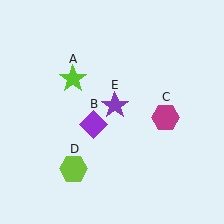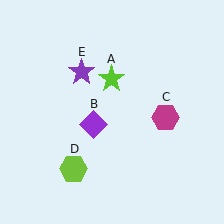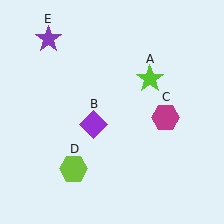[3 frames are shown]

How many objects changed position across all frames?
2 objects changed position: lime star (object A), purple star (object E).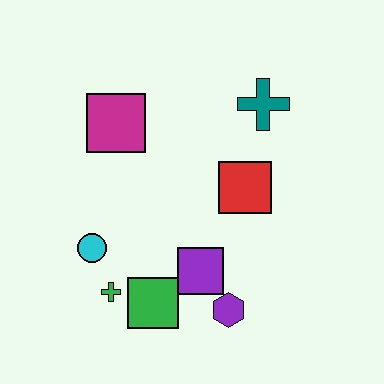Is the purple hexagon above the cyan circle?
No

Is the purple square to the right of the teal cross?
No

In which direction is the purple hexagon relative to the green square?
The purple hexagon is to the right of the green square.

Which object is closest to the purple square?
The purple hexagon is closest to the purple square.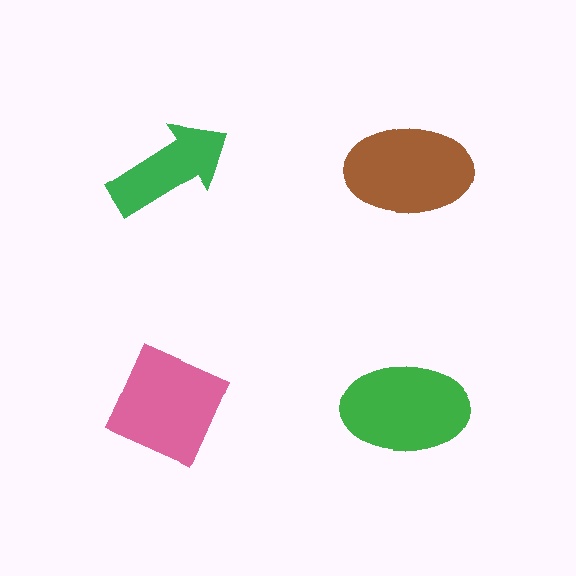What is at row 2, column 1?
A pink diamond.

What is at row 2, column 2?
A green ellipse.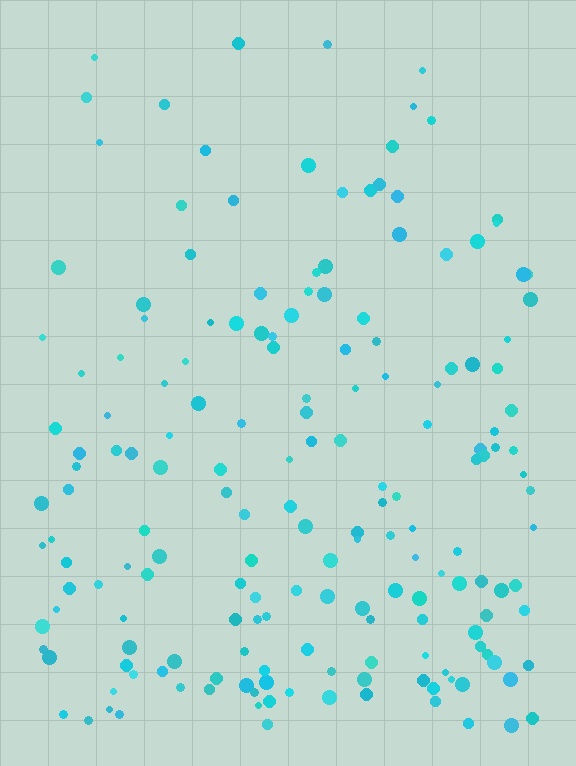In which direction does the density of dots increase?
From top to bottom, with the bottom side densest.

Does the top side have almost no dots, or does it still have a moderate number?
Still a moderate number, just noticeably fewer than the bottom.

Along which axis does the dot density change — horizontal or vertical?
Vertical.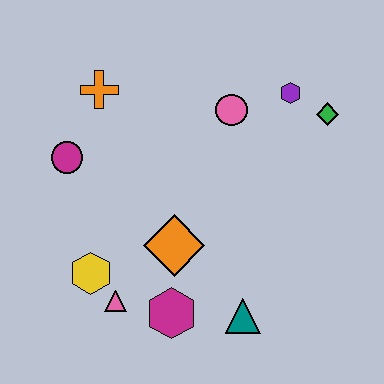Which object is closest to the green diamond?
The purple hexagon is closest to the green diamond.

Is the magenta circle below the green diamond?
Yes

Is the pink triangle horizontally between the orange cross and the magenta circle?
No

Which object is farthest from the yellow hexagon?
The green diamond is farthest from the yellow hexagon.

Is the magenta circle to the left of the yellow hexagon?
Yes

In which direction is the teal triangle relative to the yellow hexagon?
The teal triangle is to the right of the yellow hexagon.